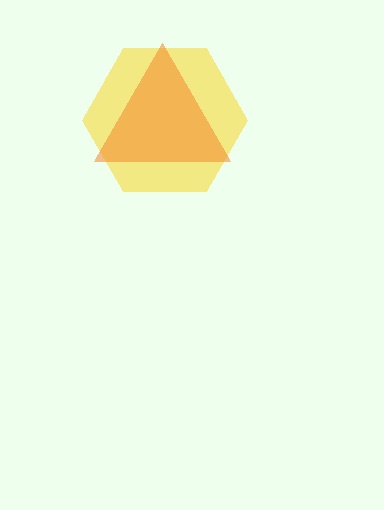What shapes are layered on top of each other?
The layered shapes are: a yellow hexagon, an orange triangle.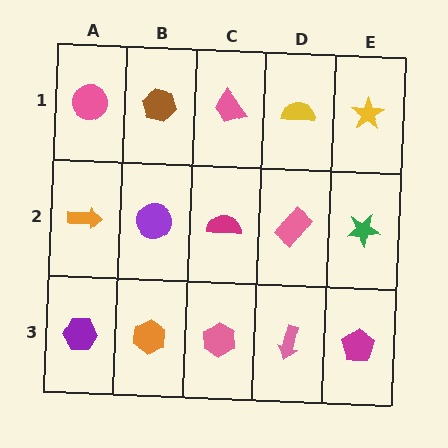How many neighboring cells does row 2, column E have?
3.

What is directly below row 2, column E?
A magenta pentagon.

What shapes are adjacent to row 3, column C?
A magenta semicircle (row 2, column C), an orange hexagon (row 3, column B), a pink arrow (row 3, column D).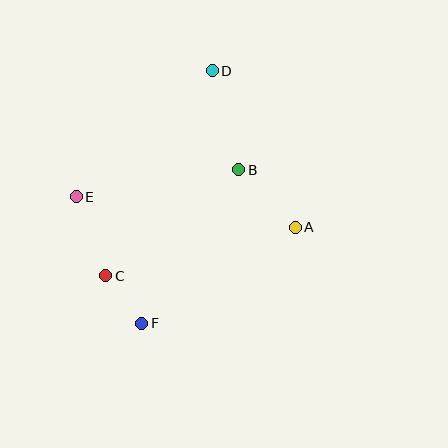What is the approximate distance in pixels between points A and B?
The distance between A and B is approximately 80 pixels.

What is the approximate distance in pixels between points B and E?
The distance between B and E is approximately 165 pixels.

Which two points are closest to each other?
Points C and F are closest to each other.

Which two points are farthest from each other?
Points D and F are farthest from each other.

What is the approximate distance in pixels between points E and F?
The distance between E and F is approximately 142 pixels.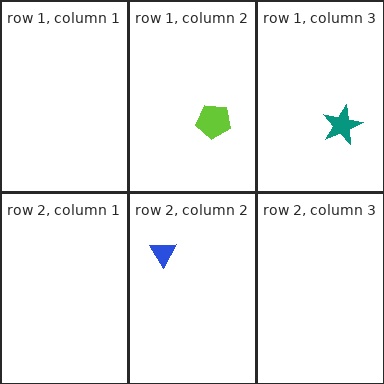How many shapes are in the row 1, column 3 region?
1.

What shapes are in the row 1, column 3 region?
The teal star.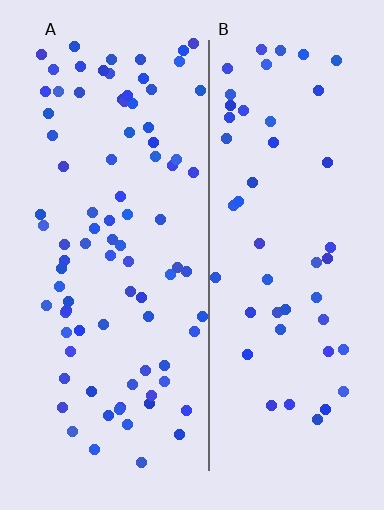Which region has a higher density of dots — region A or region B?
A (the left).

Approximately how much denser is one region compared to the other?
Approximately 1.8× — region A over region B.